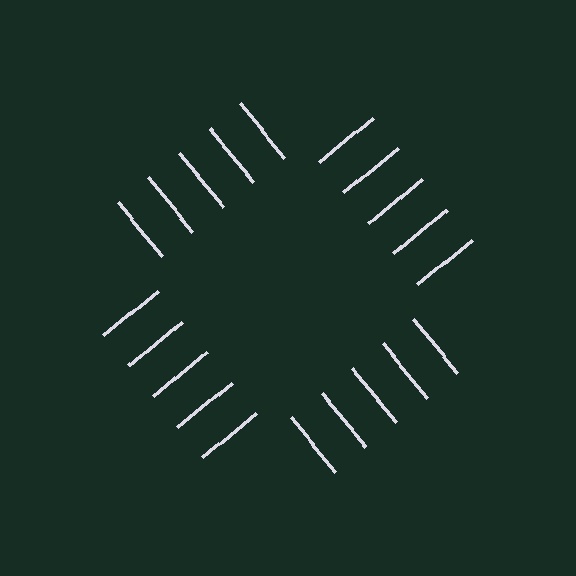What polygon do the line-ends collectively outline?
An illusory square — the line segments terminate on its edges but no continuous stroke is drawn.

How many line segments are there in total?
20 — 5 along each of the 4 edges.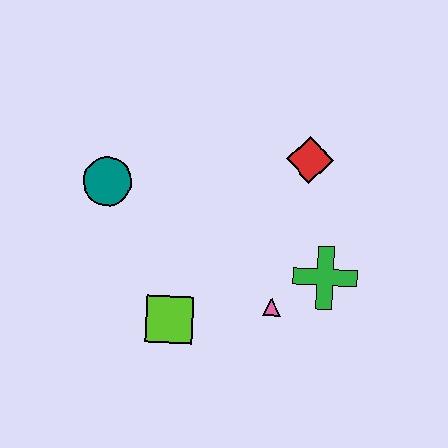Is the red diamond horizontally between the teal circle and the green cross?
Yes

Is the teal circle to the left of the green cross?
Yes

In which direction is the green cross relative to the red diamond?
The green cross is below the red diamond.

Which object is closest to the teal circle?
The lime square is closest to the teal circle.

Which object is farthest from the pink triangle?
The teal circle is farthest from the pink triangle.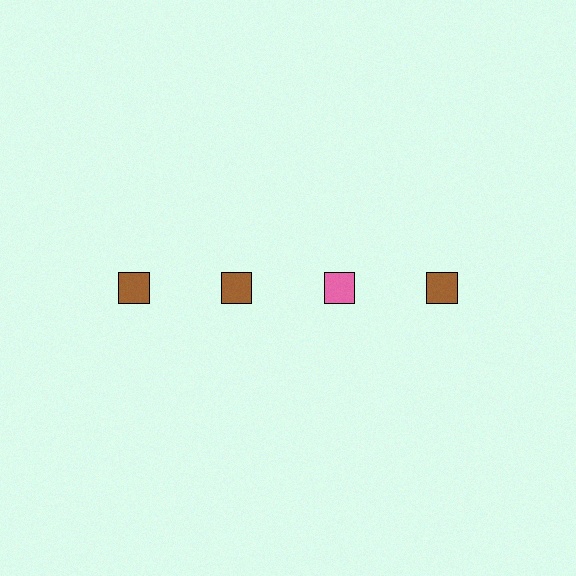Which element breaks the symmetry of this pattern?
The pink square in the top row, center column breaks the symmetry. All other shapes are brown squares.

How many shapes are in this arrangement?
There are 4 shapes arranged in a grid pattern.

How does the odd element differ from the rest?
It has a different color: pink instead of brown.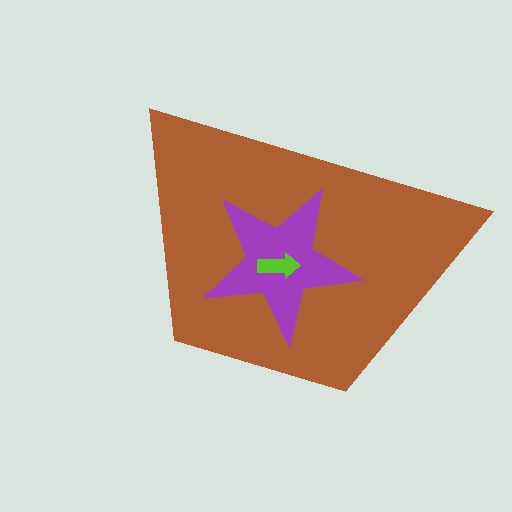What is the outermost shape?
The brown trapezoid.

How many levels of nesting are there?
3.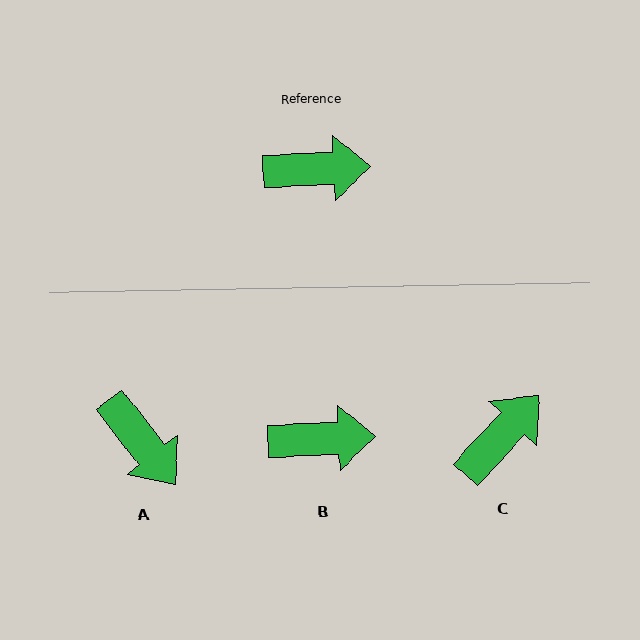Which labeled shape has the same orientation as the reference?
B.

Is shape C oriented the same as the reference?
No, it is off by about 44 degrees.